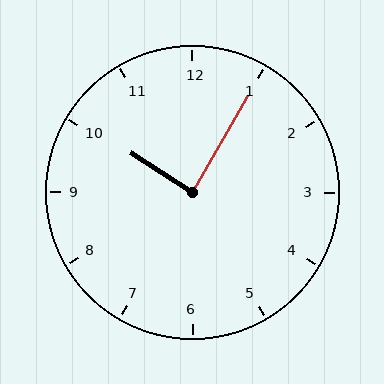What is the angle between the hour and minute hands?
Approximately 88 degrees.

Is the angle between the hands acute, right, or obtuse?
It is right.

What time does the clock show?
10:05.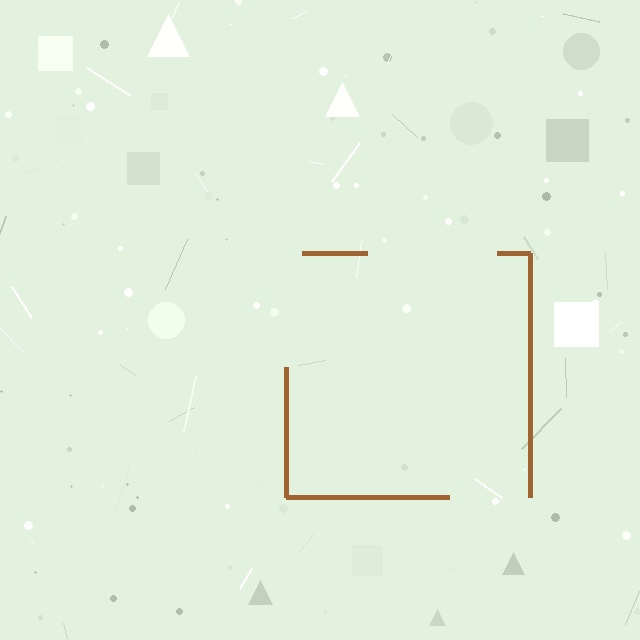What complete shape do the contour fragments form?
The contour fragments form a square.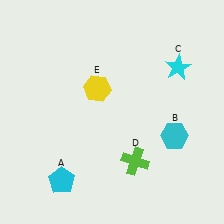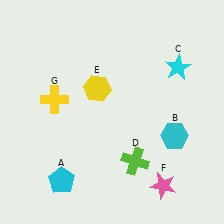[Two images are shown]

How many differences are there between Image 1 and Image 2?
There are 2 differences between the two images.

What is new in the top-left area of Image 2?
A yellow cross (G) was added in the top-left area of Image 2.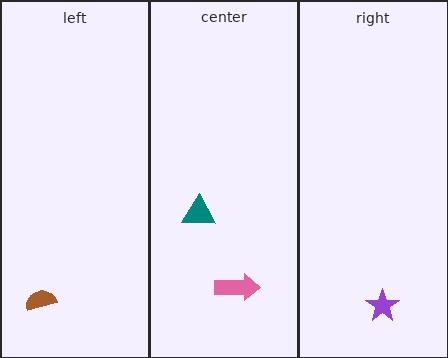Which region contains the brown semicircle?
The left region.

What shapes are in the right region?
The purple star.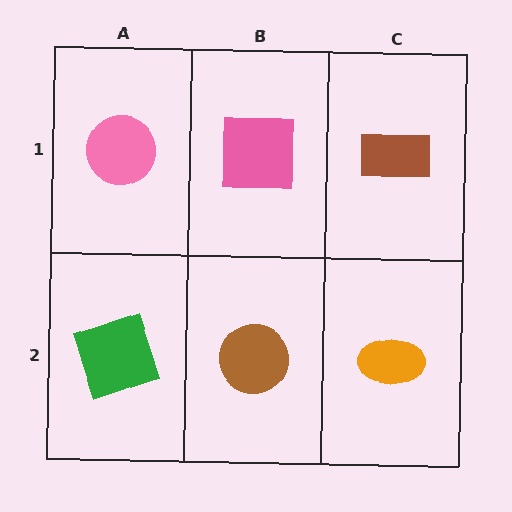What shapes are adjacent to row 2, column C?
A brown rectangle (row 1, column C), a brown circle (row 2, column B).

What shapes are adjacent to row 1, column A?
A green square (row 2, column A), a pink square (row 1, column B).